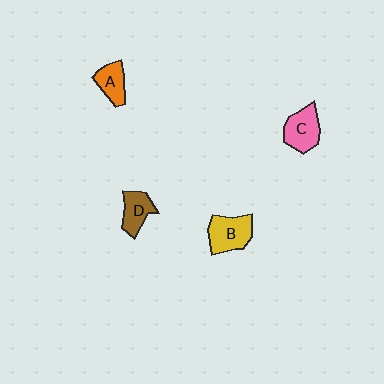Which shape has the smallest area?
Shape A (orange).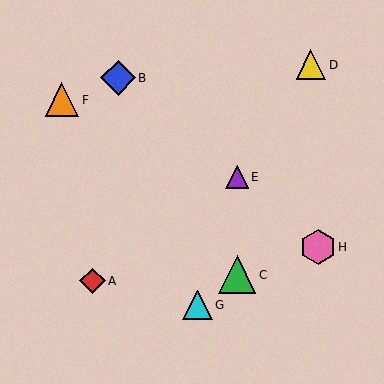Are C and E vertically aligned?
Yes, both are at x≈237.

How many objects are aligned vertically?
2 objects (C, E) are aligned vertically.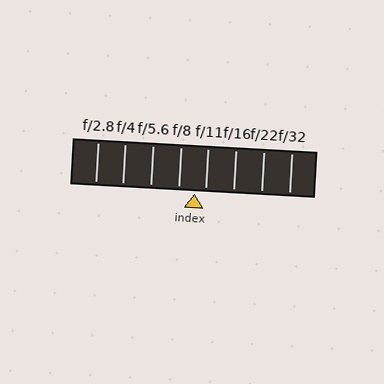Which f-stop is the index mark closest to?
The index mark is closest to f/11.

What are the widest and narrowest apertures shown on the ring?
The widest aperture shown is f/2.8 and the narrowest is f/32.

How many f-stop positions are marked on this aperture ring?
There are 8 f-stop positions marked.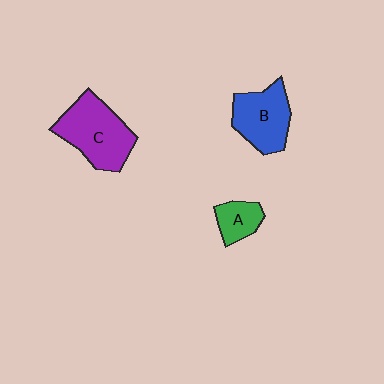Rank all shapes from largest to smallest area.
From largest to smallest: C (purple), B (blue), A (green).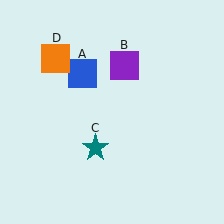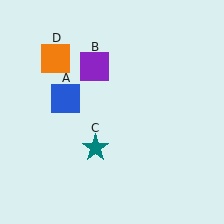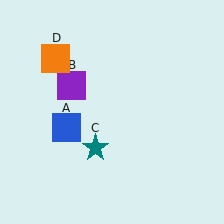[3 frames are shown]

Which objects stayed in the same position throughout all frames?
Teal star (object C) and orange square (object D) remained stationary.